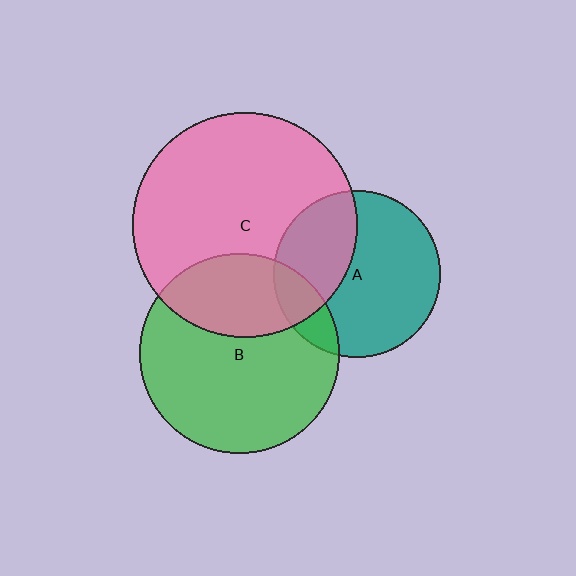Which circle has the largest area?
Circle C (pink).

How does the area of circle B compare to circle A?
Approximately 1.4 times.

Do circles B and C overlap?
Yes.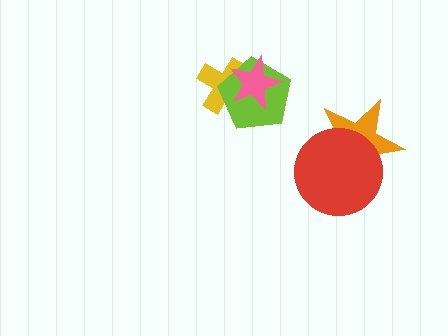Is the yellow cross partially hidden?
Yes, it is partially covered by another shape.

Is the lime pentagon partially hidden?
Yes, it is partially covered by another shape.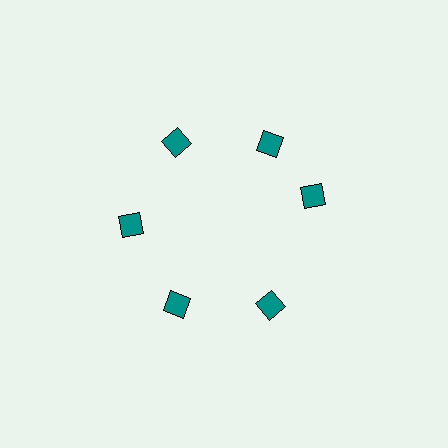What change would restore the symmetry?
The symmetry would be restored by rotating it back into even spacing with its neighbors so that all 6 squares sit at equal angles and equal distance from the center.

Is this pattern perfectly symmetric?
No. The 6 teal squares are arranged in a ring, but one element near the 3 o'clock position is rotated out of alignment along the ring, breaking the 6-fold rotational symmetry.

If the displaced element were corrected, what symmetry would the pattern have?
It would have 6-fold rotational symmetry — the pattern would map onto itself every 60 degrees.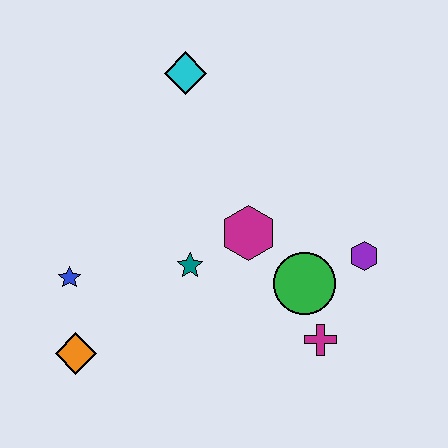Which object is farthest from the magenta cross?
The cyan diamond is farthest from the magenta cross.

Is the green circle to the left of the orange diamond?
No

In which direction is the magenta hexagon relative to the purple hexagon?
The magenta hexagon is to the left of the purple hexagon.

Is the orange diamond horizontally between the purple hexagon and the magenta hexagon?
No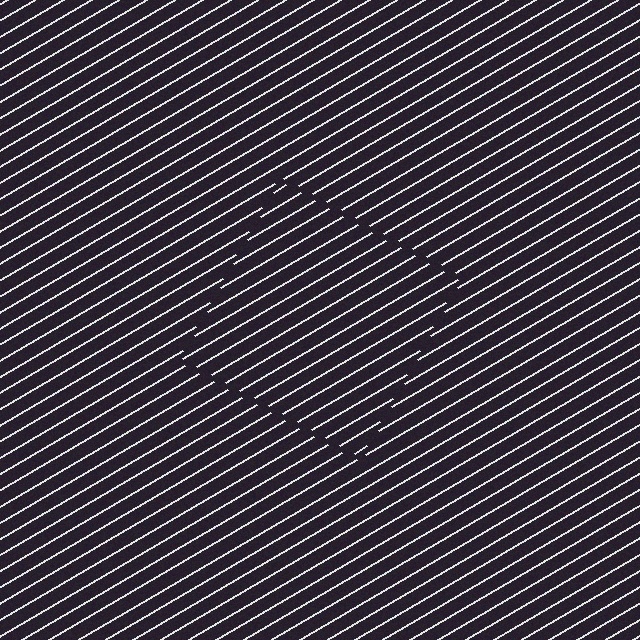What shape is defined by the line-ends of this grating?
An illusory square. The interior of the shape contains the same grating, shifted by half a period — the contour is defined by the phase discontinuity where line-ends from the inner and outer gratings abut.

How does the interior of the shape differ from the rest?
The interior of the shape contains the same grating, shifted by half a period — the contour is defined by the phase discontinuity where line-ends from the inner and outer gratings abut.